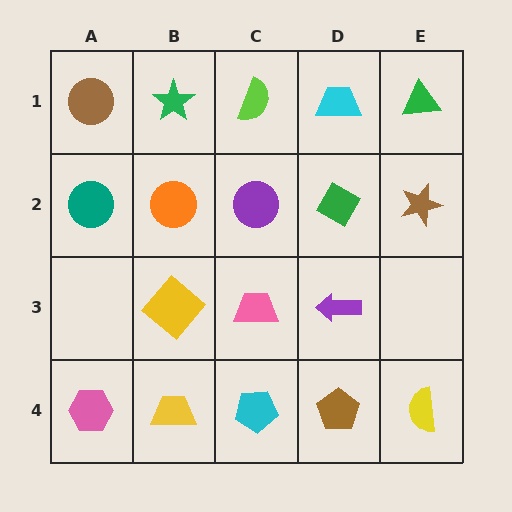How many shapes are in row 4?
5 shapes.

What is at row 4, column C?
A cyan pentagon.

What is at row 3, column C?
A pink trapezoid.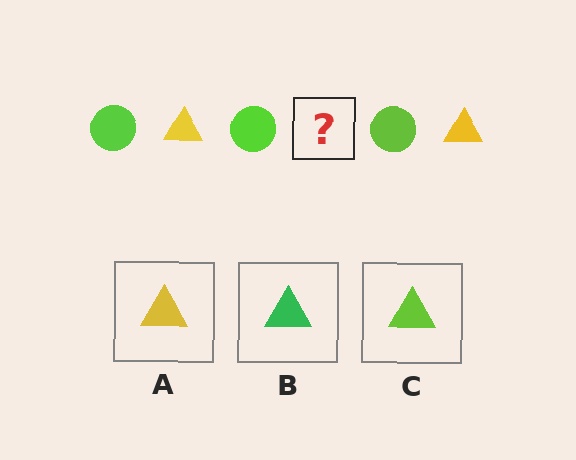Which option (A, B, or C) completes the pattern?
A.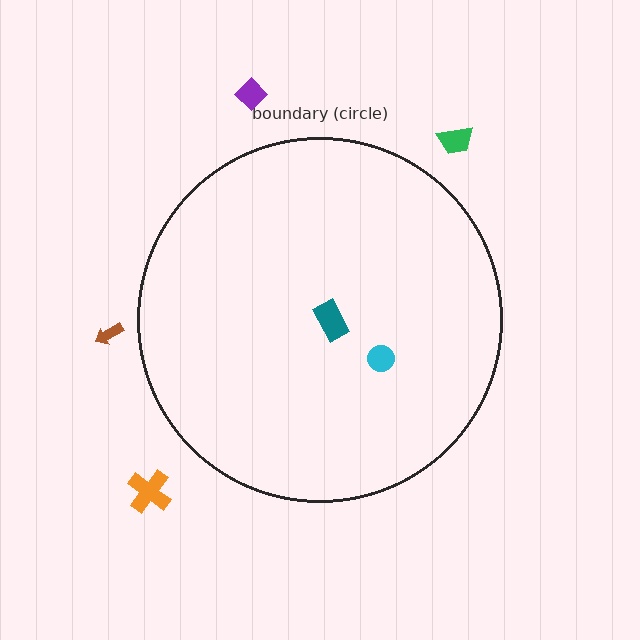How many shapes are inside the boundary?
2 inside, 4 outside.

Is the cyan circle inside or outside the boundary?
Inside.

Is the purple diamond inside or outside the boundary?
Outside.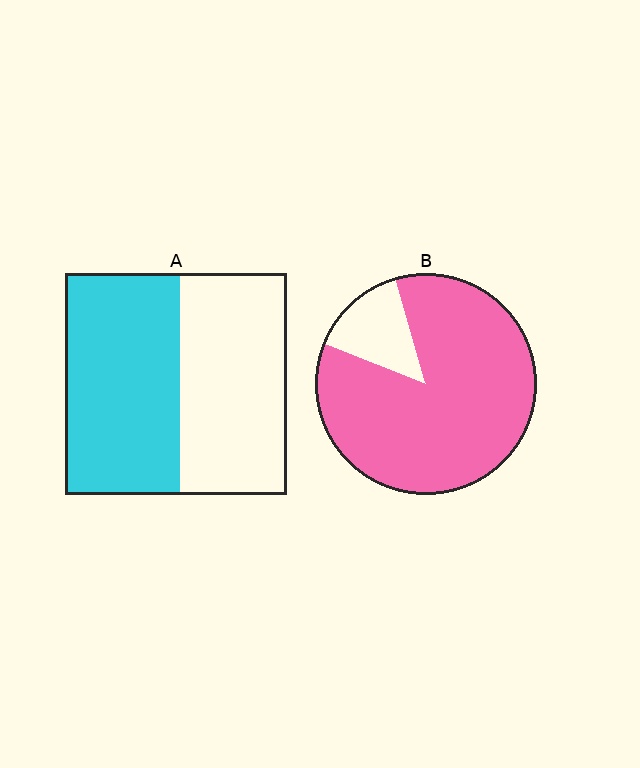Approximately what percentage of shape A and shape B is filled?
A is approximately 50% and B is approximately 85%.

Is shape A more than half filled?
Roughly half.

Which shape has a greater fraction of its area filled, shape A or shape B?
Shape B.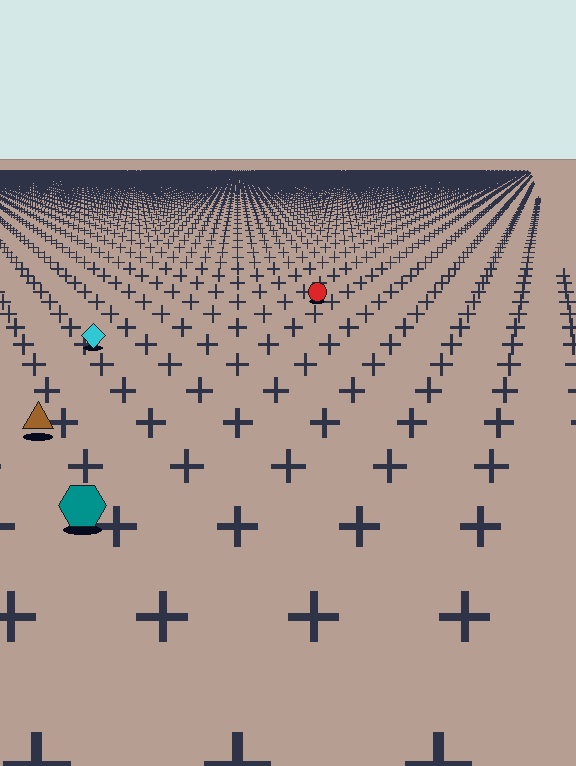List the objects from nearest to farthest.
From nearest to farthest: the teal hexagon, the brown triangle, the cyan diamond, the red circle.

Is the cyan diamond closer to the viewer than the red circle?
Yes. The cyan diamond is closer — you can tell from the texture gradient: the ground texture is coarser near it.